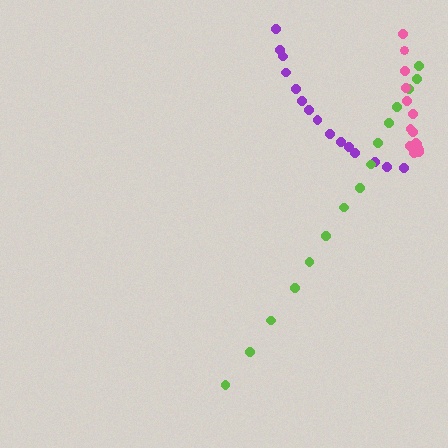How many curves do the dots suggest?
There are 3 distinct paths.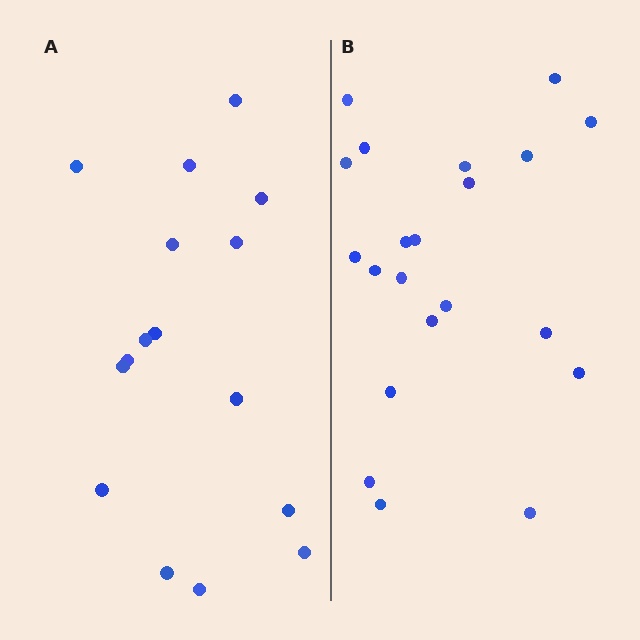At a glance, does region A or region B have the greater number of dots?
Region B (the right region) has more dots.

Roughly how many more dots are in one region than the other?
Region B has about 5 more dots than region A.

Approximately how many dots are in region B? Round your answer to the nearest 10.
About 20 dots. (The exact count is 21, which rounds to 20.)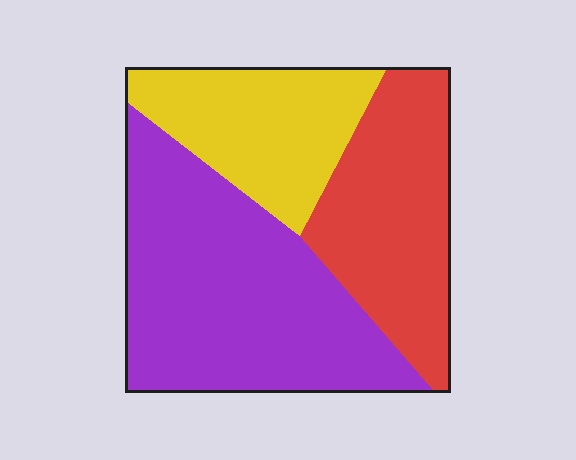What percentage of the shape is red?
Red takes up between a sixth and a third of the shape.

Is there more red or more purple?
Purple.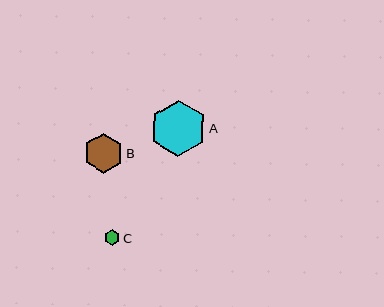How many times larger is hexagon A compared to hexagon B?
Hexagon A is approximately 1.4 times the size of hexagon B.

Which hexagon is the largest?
Hexagon A is the largest with a size of approximately 57 pixels.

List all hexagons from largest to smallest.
From largest to smallest: A, B, C.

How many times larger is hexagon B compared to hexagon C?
Hexagon B is approximately 2.6 times the size of hexagon C.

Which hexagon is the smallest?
Hexagon C is the smallest with a size of approximately 15 pixels.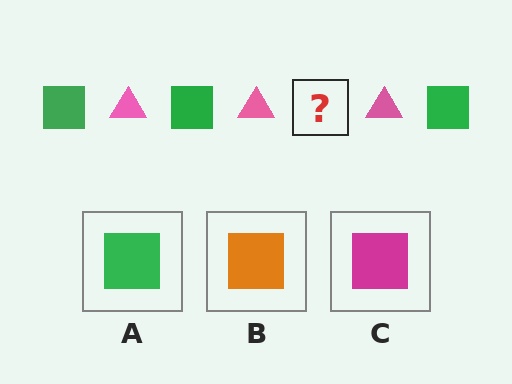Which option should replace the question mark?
Option A.